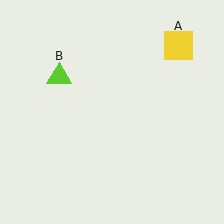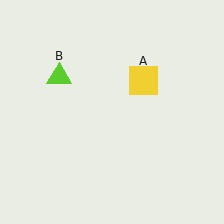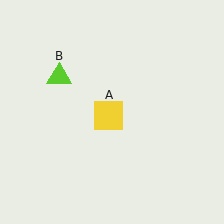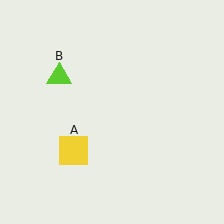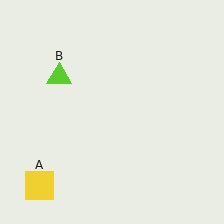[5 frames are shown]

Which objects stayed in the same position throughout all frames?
Lime triangle (object B) remained stationary.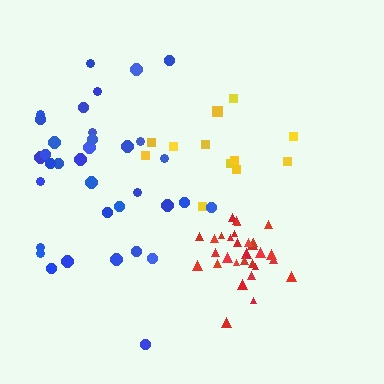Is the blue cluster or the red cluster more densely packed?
Red.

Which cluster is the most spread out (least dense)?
Yellow.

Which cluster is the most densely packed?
Red.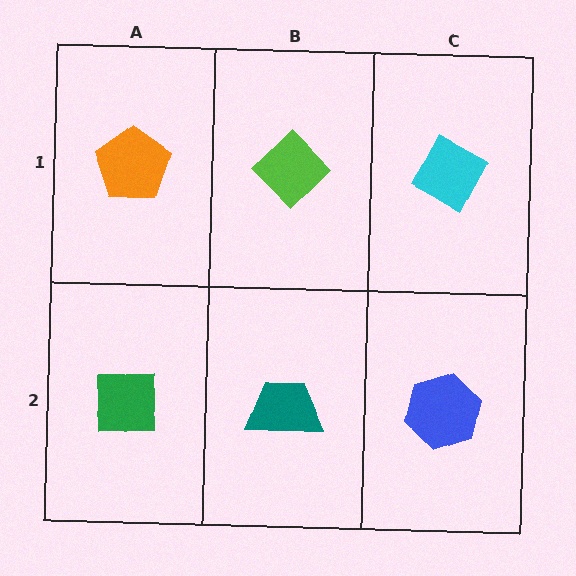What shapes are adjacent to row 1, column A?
A green square (row 2, column A), a lime diamond (row 1, column B).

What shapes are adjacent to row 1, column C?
A blue hexagon (row 2, column C), a lime diamond (row 1, column B).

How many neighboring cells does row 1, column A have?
2.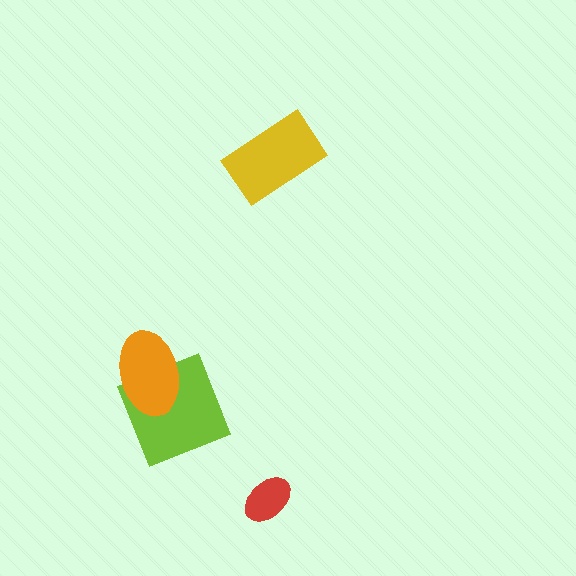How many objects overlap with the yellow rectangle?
0 objects overlap with the yellow rectangle.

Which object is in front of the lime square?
The orange ellipse is in front of the lime square.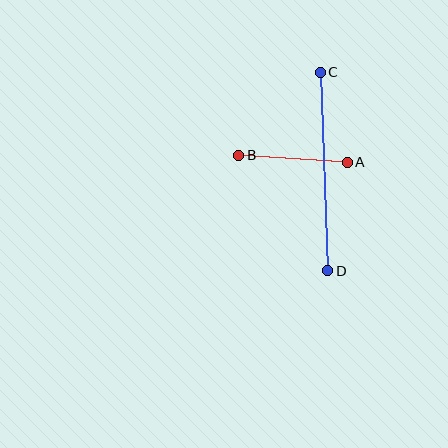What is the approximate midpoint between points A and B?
The midpoint is at approximately (293, 159) pixels.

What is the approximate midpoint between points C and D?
The midpoint is at approximately (324, 172) pixels.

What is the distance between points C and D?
The distance is approximately 199 pixels.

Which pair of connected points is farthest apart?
Points C and D are farthest apart.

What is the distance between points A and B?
The distance is approximately 109 pixels.